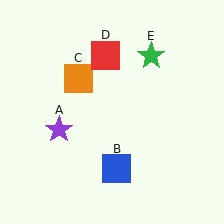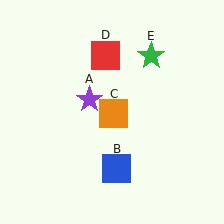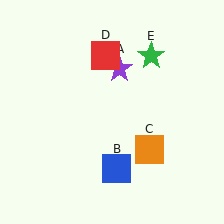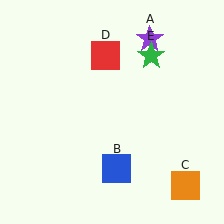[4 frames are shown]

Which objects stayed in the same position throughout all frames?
Blue square (object B) and red square (object D) and green star (object E) remained stationary.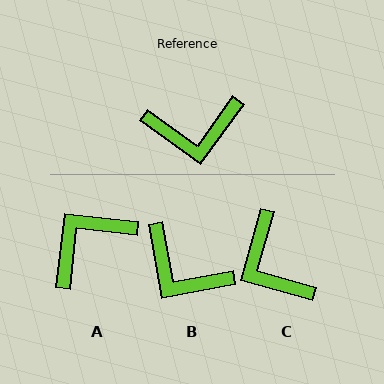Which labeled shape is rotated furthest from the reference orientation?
A, about 150 degrees away.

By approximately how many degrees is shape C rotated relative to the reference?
Approximately 70 degrees clockwise.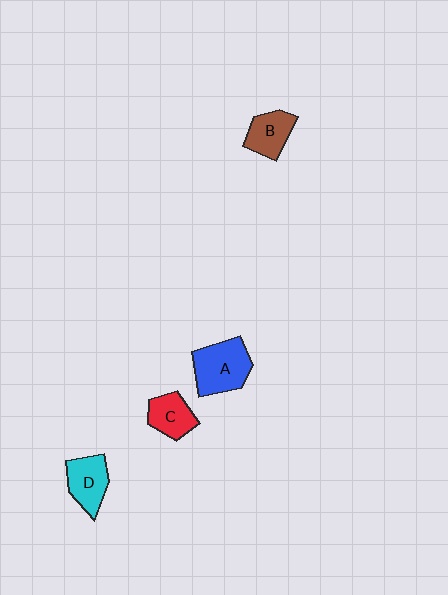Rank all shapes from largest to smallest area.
From largest to smallest: A (blue), D (cyan), B (brown), C (red).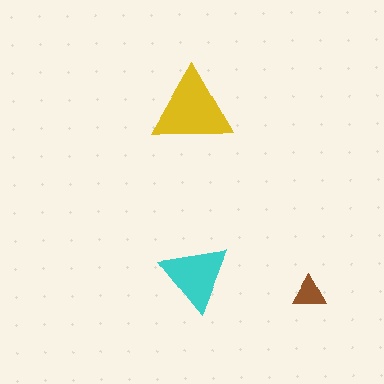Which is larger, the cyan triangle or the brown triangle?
The cyan one.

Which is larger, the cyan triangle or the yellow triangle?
The yellow one.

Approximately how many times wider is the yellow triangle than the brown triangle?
About 2.5 times wider.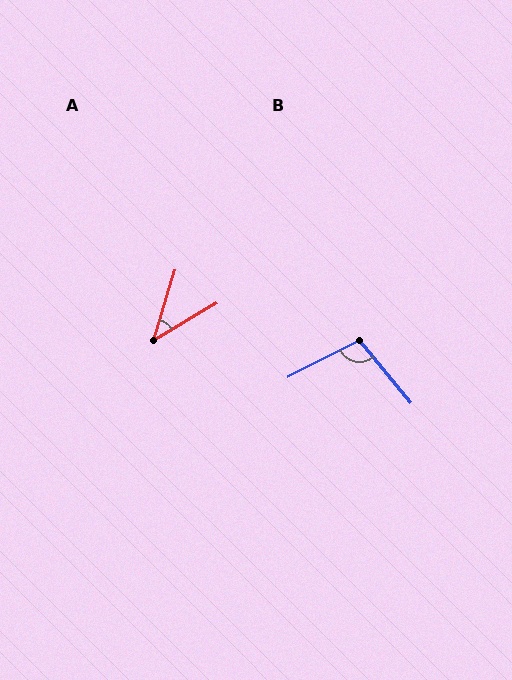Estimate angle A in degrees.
Approximately 43 degrees.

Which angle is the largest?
B, at approximately 102 degrees.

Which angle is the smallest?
A, at approximately 43 degrees.